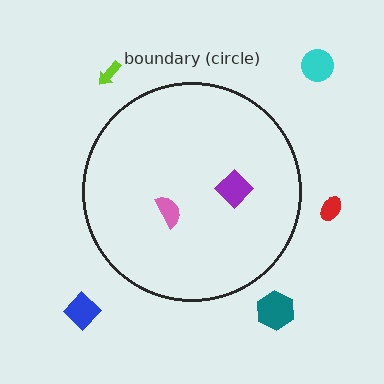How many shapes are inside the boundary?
2 inside, 5 outside.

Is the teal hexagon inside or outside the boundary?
Outside.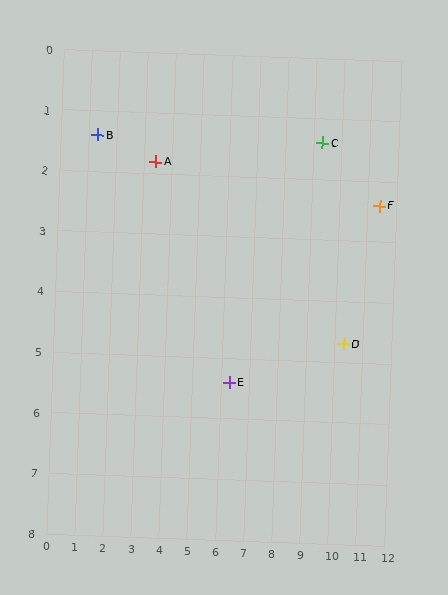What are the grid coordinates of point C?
Point C is at approximately (9.3, 1.4).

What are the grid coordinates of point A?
Point A is at approximately (3.4, 1.8).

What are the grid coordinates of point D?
Point D is at approximately (10.3, 4.7).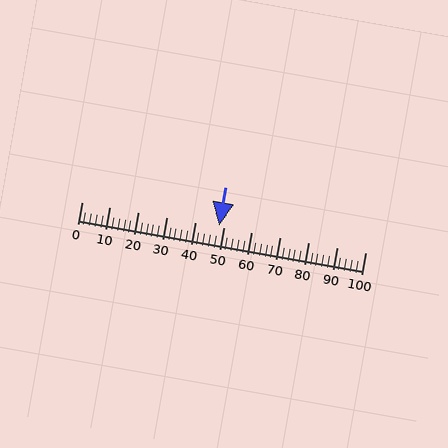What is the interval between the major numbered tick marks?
The major tick marks are spaced 10 units apart.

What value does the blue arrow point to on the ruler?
The blue arrow points to approximately 48.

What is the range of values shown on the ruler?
The ruler shows values from 0 to 100.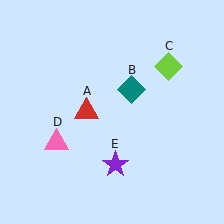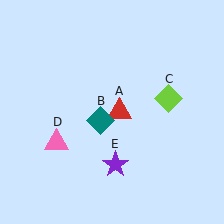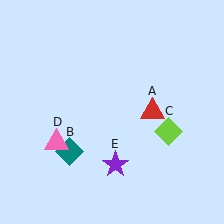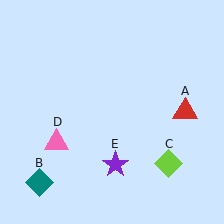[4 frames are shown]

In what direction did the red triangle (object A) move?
The red triangle (object A) moved right.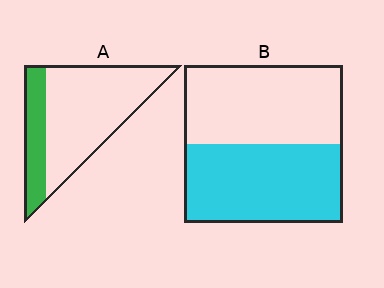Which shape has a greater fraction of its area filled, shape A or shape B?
Shape B.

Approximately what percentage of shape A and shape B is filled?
A is approximately 25% and B is approximately 50%.